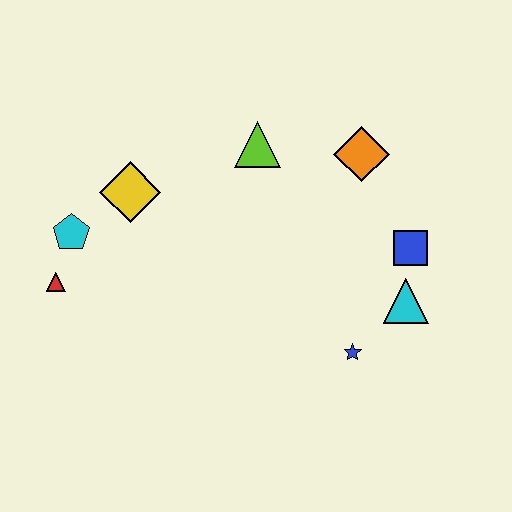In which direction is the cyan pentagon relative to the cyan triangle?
The cyan pentagon is to the left of the cyan triangle.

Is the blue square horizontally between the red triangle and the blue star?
No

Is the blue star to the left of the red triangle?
No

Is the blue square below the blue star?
No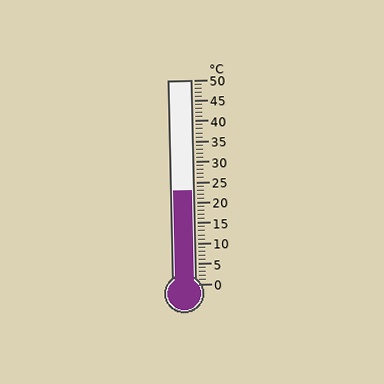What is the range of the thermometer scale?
The thermometer scale ranges from 0°C to 50°C.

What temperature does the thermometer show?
The thermometer shows approximately 23°C.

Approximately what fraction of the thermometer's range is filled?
The thermometer is filled to approximately 45% of its range.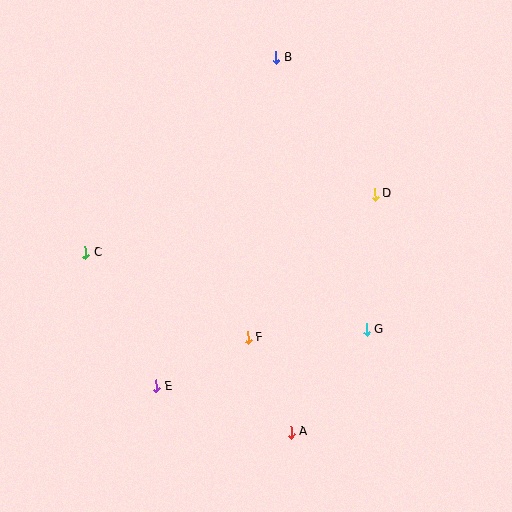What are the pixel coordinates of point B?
Point B is at (276, 58).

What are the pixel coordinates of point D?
Point D is at (374, 194).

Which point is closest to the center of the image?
Point F at (248, 338) is closest to the center.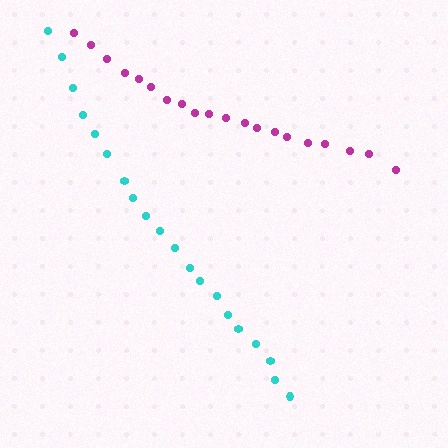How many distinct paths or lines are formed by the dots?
There are 2 distinct paths.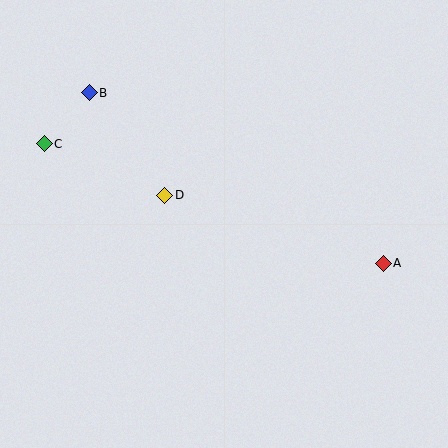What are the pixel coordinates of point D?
Point D is at (165, 195).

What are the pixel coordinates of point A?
Point A is at (383, 263).